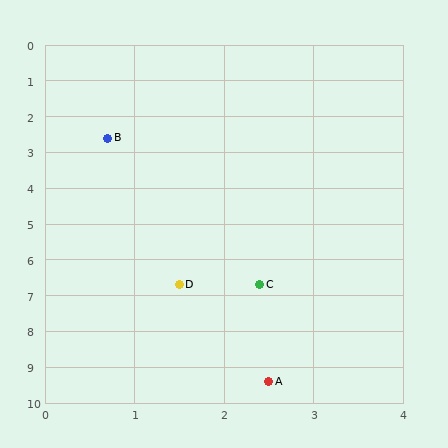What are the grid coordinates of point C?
Point C is at approximately (2.4, 6.7).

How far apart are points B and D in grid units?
Points B and D are about 4.2 grid units apart.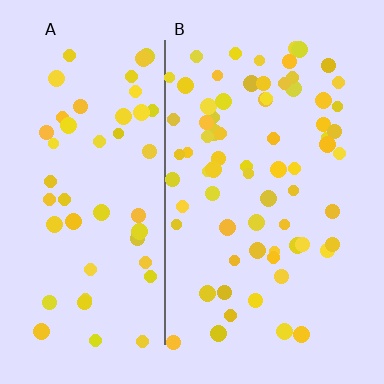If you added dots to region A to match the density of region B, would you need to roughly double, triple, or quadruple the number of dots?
Approximately double.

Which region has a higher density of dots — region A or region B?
B (the right).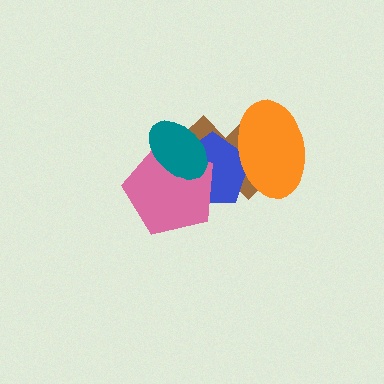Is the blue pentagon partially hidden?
Yes, it is partially covered by another shape.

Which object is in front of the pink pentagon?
The teal ellipse is in front of the pink pentagon.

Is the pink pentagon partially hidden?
Yes, it is partially covered by another shape.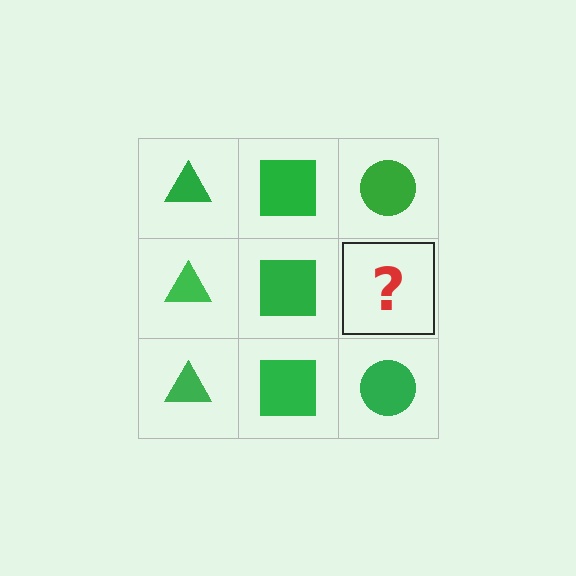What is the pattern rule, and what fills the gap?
The rule is that each column has a consistent shape. The gap should be filled with a green circle.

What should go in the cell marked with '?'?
The missing cell should contain a green circle.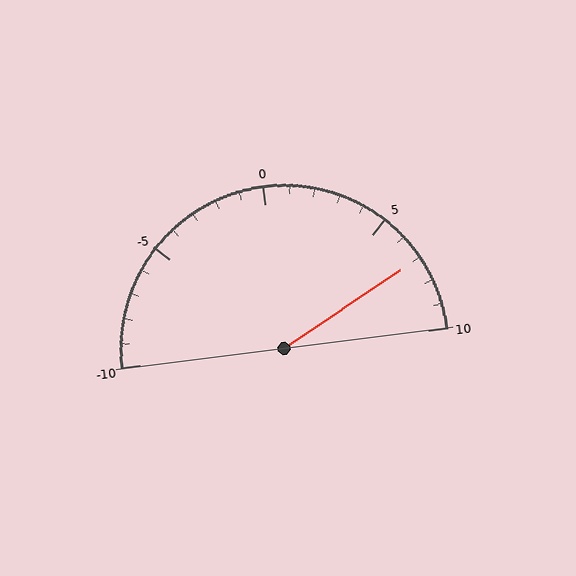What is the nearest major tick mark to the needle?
The nearest major tick mark is 5.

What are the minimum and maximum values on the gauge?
The gauge ranges from -10 to 10.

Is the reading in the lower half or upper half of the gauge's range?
The reading is in the upper half of the range (-10 to 10).